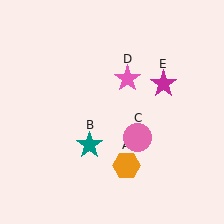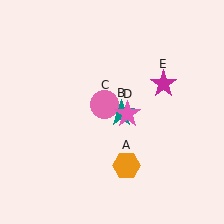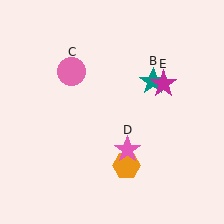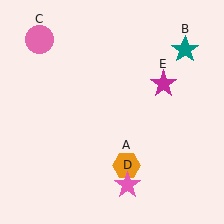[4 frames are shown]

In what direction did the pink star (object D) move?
The pink star (object D) moved down.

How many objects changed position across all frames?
3 objects changed position: teal star (object B), pink circle (object C), pink star (object D).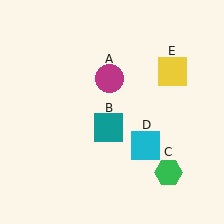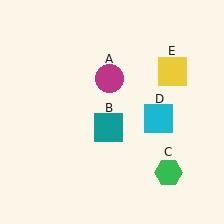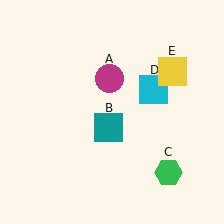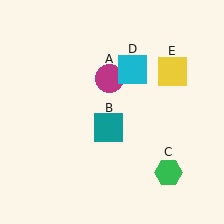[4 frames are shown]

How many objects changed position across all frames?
1 object changed position: cyan square (object D).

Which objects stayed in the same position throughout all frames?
Magenta circle (object A) and teal square (object B) and green hexagon (object C) and yellow square (object E) remained stationary.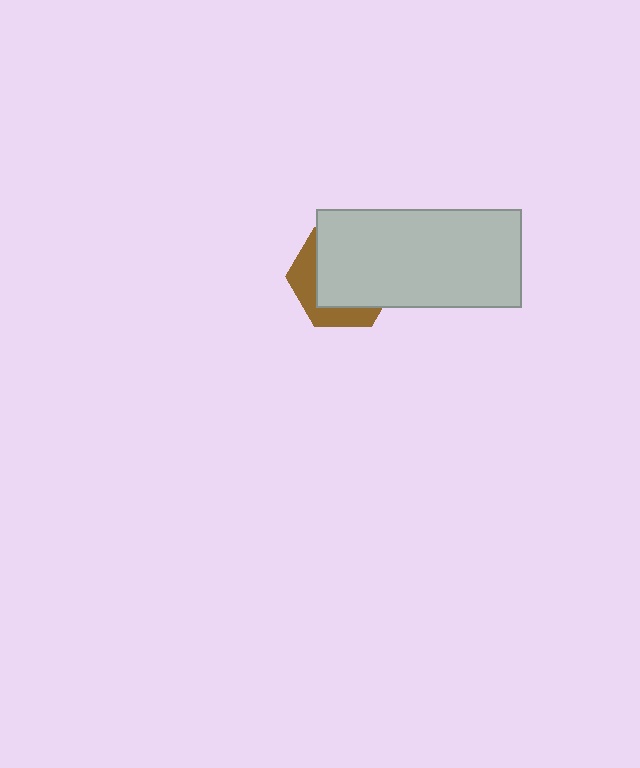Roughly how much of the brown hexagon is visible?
A small part of it is visible (roughly 33%).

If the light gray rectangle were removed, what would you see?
You would see the complete brown hexagon.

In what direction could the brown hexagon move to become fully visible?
The brown hexagon could move toward the lower-left. That would shift it out from behind the light gray rectangle entirely.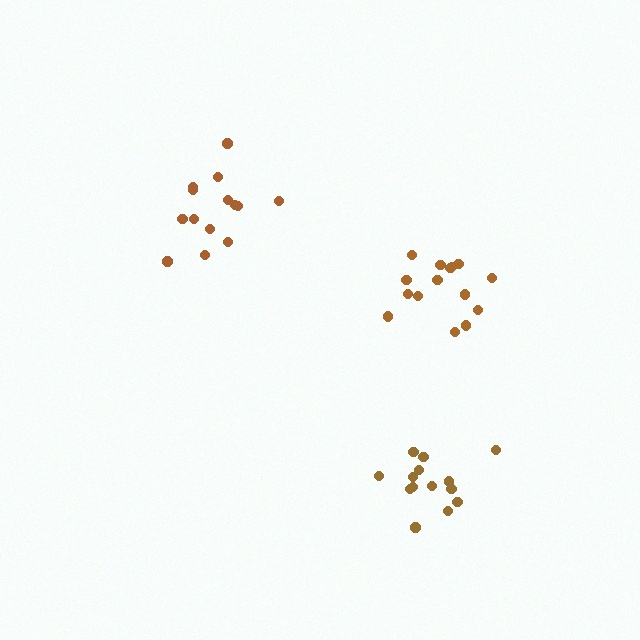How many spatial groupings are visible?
There are 3 spatial groupings.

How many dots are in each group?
Group 1: 14 dots, Group 2: 14 dots, Group 3: 15 dots (43 total).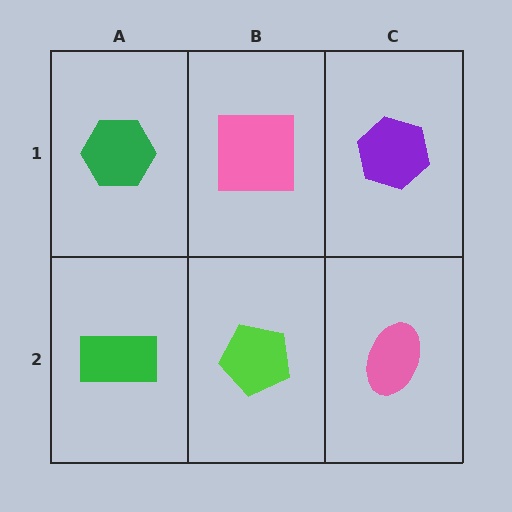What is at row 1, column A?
A green hexagon.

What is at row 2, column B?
A lime pentagon.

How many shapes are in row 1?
3 shapes.